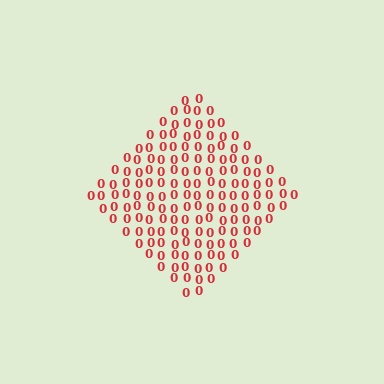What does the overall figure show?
The overall figure shows a diamond.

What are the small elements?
The small elements are digit 0's.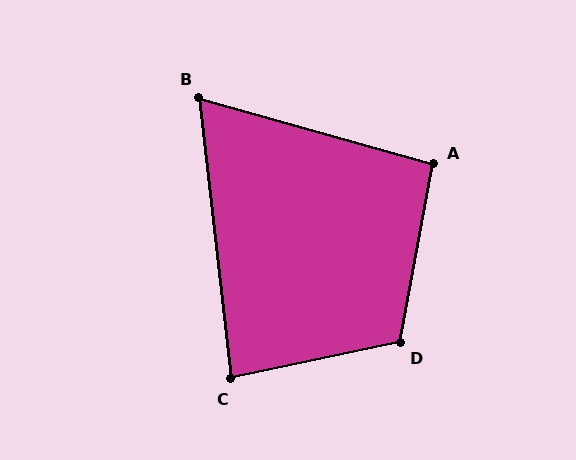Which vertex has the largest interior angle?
D, at approximately 112 degrees.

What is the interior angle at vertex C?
Approximately 85 degrees (acute).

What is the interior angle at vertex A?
Approximately 95 degrees (obtuse).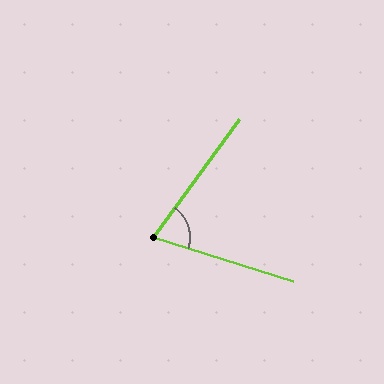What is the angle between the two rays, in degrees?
Approximately 71 degrees.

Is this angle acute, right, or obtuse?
It is acute.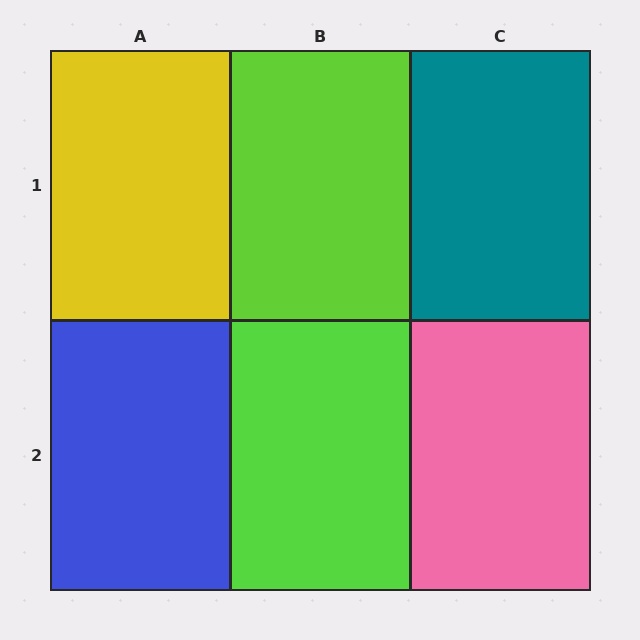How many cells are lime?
2 cells are lime.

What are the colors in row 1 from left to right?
Yellow, lime, teal.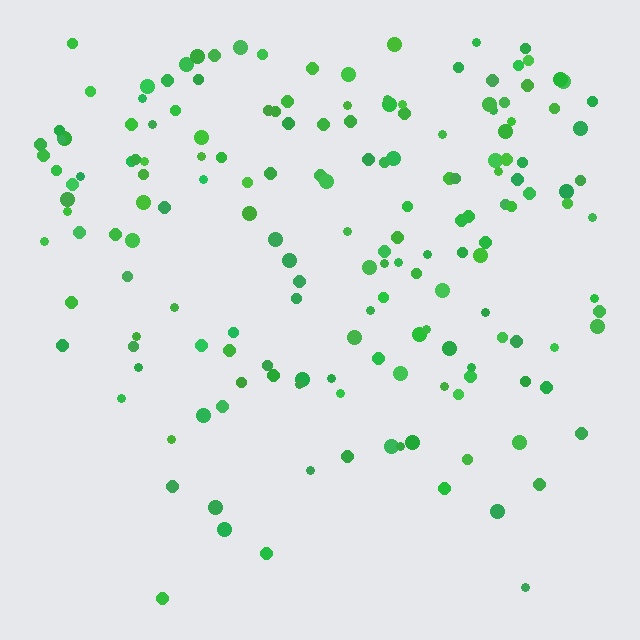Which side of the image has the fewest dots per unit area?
The bottom.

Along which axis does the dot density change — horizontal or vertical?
Vertical.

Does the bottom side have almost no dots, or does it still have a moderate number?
Still a moderate number, just noticeably fewer than the top.